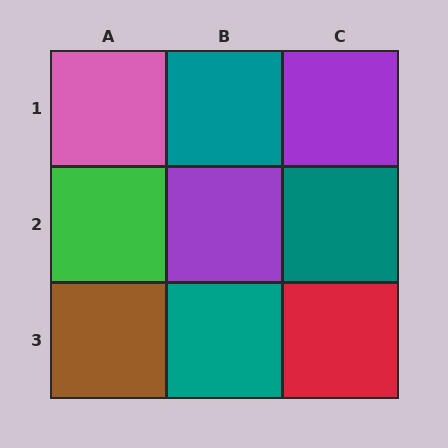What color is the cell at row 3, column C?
Red.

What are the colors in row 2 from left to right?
Green, purple, teal.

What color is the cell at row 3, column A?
Brown.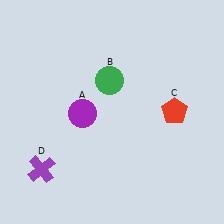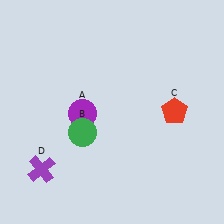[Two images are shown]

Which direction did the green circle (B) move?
The green circle (B) moved down.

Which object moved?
The green circle (B) moved down.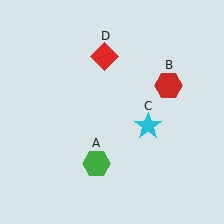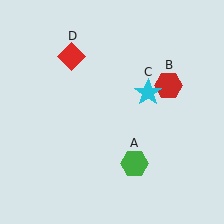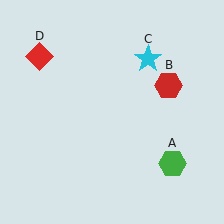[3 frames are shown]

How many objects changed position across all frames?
3 objects changed position: green hexagon (object A), cyan star (object C), red diamond (object D).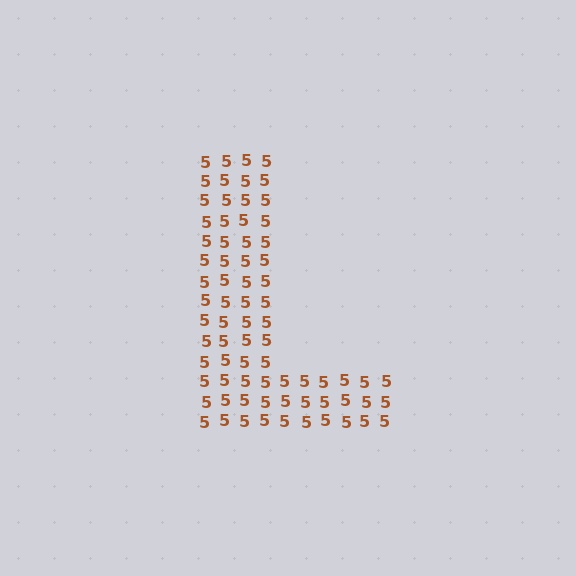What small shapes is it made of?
It is made of small digit 5's.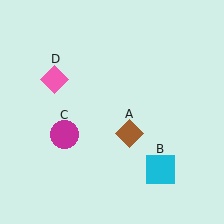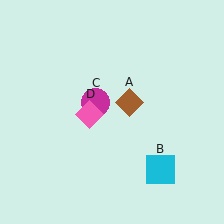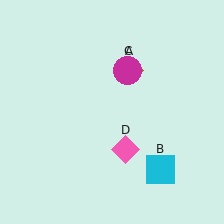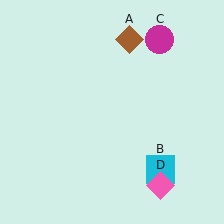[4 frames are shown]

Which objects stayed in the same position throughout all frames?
Cyan square (object B) remained stationary.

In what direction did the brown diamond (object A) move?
The brown diamond (object A) moved up.